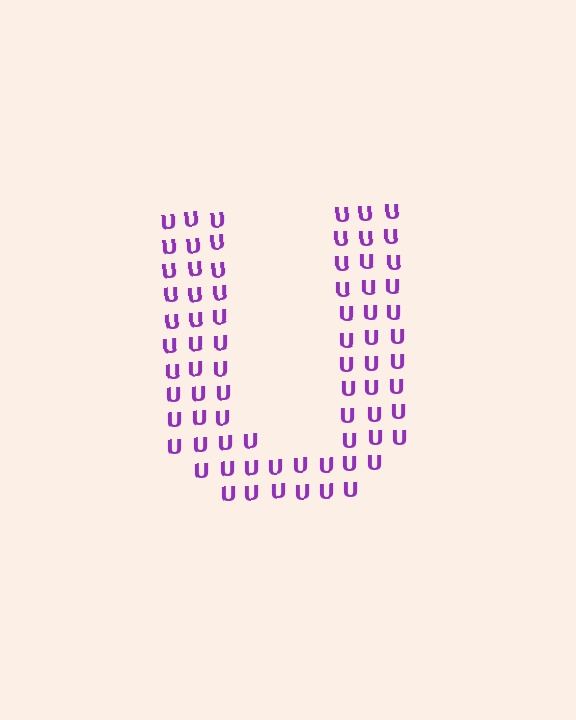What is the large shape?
The large shape is the letter U.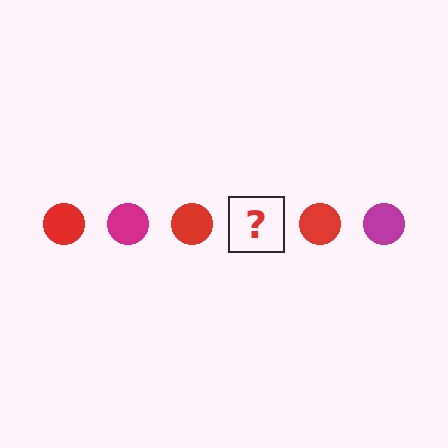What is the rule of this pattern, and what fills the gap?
The rule is that the pattern cycles through red, magenta circles. The gap should be filled with a magenta circle.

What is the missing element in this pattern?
The missing element is a magenta circle.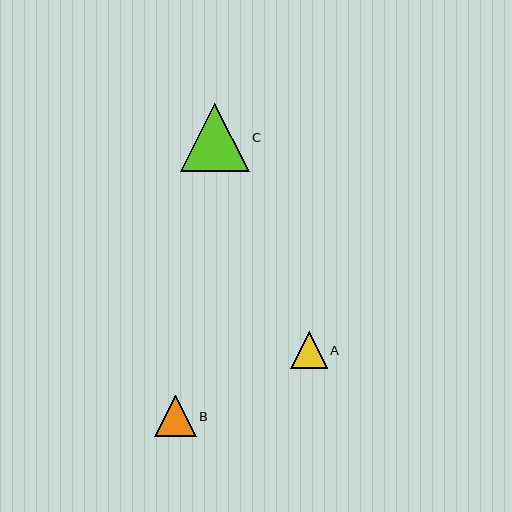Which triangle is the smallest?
Triangle A is the smallest with a size of approximately 36 pixels.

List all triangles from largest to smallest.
From largest to smallest: C, B, A.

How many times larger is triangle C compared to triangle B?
Triangle C is approximately 1.6 times the size of triangle B.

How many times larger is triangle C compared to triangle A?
Triangle C is approximately 1.9 times the size of triangle A.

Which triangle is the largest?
Triangle C is the largest with a size of approximately 68 pixels.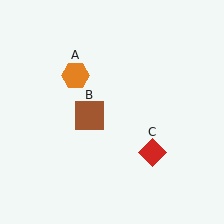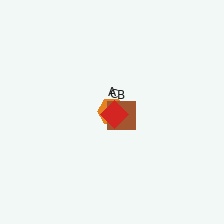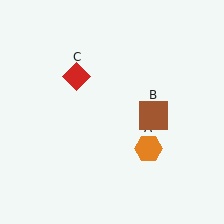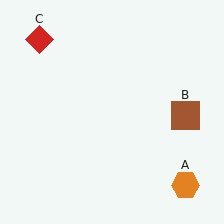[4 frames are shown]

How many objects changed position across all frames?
3 objects changed position: orange hexagon (object A), brown square (object B), red diamond (object C).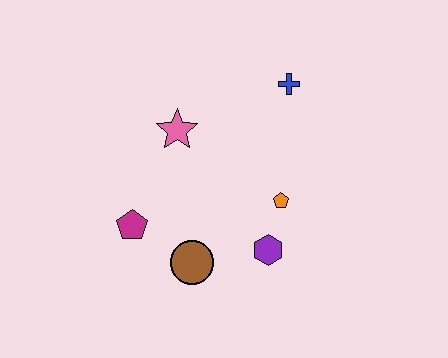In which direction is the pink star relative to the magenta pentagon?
The pink star is above the magenta pentagon.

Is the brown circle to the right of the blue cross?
No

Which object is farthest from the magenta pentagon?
The blue cross is farthest from the magenta pentagon.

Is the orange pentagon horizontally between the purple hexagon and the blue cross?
Yes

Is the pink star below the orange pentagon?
No